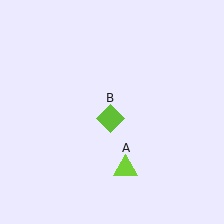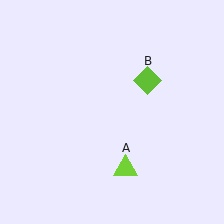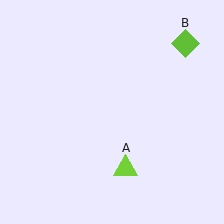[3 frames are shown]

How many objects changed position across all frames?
1 object changed position: lime diamond (object B).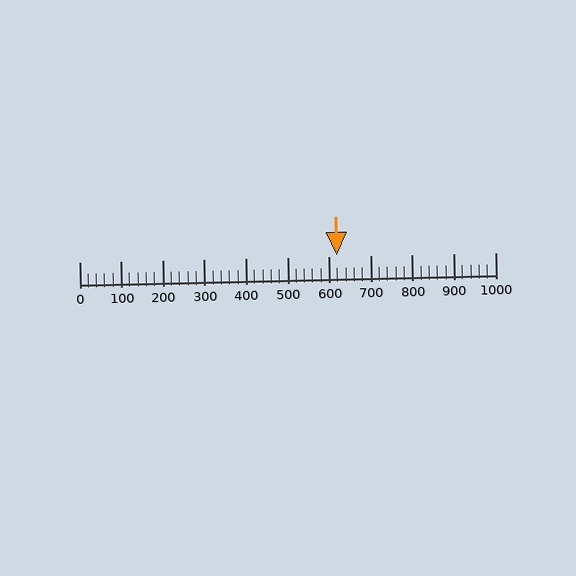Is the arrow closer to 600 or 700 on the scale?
The arrow is closer to 600.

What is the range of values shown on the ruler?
The ruler shows values from 0 to 1000.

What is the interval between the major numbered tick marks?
The major tick marks are spaced 100 units apart.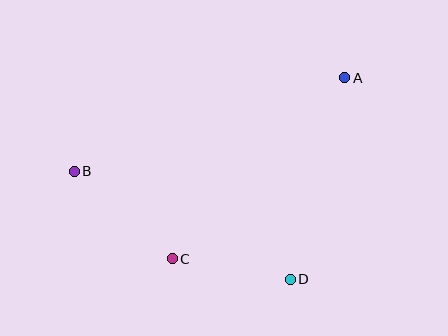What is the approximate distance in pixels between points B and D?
The distance between B and D is approximately 241 pixels.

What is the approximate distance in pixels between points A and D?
The distance between A and D is approximately 209 pixels.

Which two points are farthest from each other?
Points A and B are farthest from each other.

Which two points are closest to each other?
Points C and D are closest to each other.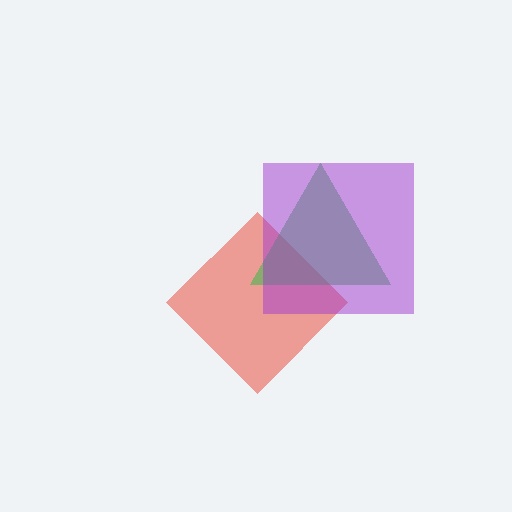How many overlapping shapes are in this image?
There are 3 overlapping shapes in the image.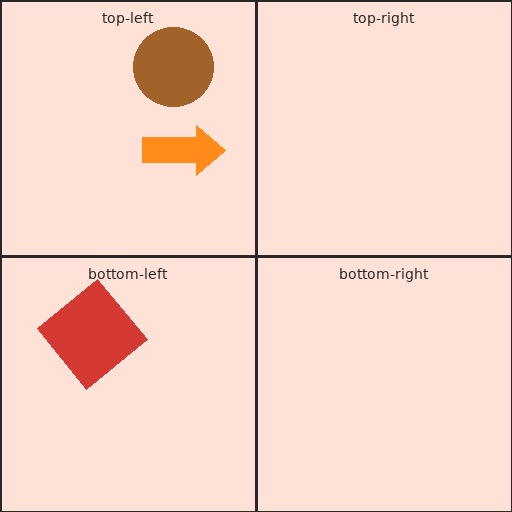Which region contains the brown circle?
The top-left region.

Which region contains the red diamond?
The bottom-left region.